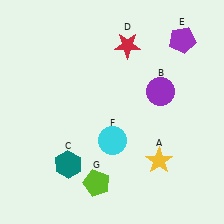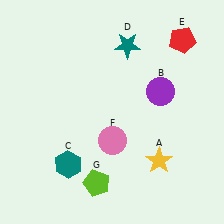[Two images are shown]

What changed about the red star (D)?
In Image 1, D is red. In Image 2, it changed to teal.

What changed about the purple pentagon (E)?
In Image 1, E is purple. In Image 2, it changed to red.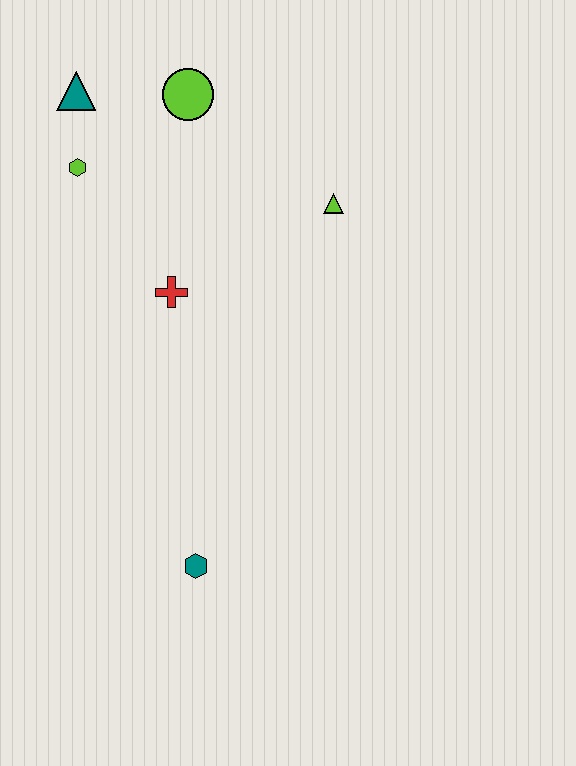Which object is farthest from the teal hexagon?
The teal triangle is farthest from the teal hexagon.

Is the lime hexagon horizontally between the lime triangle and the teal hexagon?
No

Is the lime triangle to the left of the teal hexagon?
No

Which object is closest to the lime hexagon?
The teal triangle is closest to the lime hexagon.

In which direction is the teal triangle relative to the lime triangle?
The teal triangle is to the left of the lime triangle.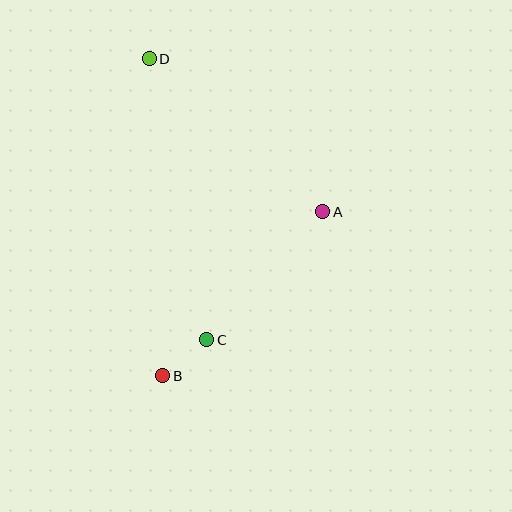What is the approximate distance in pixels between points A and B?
The distance between A and B is approximately 229 pixels.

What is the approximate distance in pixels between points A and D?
The distance between A and D is approximately 231 pixels.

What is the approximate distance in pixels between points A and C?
The distance between A and C is approximately 173 pixels.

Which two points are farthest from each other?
Points B and D are farthest from each other.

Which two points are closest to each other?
Points B and C are closest to each other.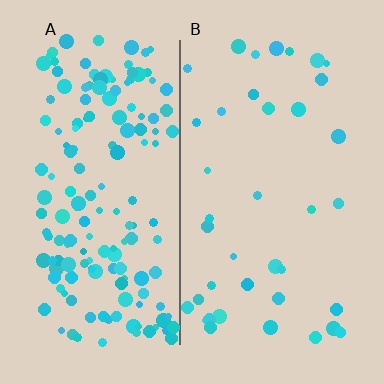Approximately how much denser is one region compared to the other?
Approximately 4.2× — region A over region B.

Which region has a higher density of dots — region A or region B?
A (the left).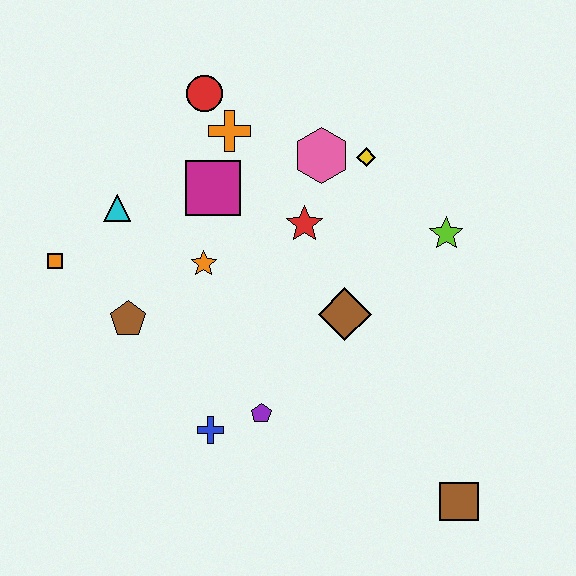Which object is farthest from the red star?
The brown square is farthest from the red star.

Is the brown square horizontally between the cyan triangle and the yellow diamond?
No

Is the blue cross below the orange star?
Yes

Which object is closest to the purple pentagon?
The blue cross is closest to the purple pentagon.